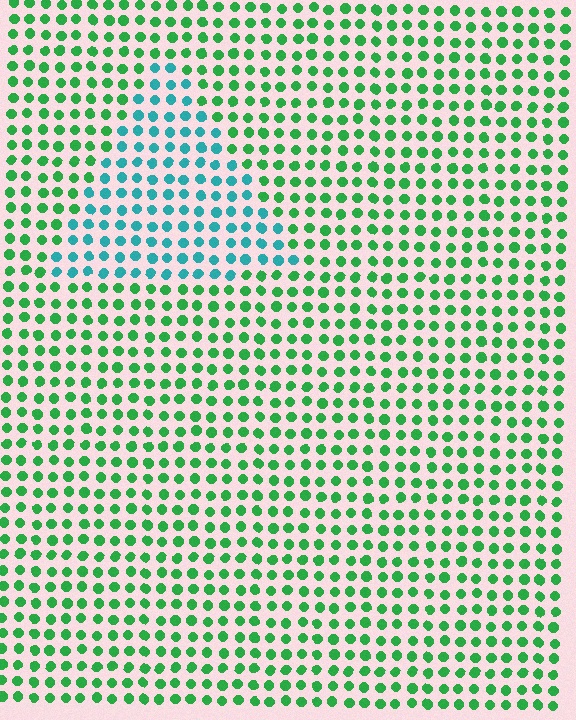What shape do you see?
I see a triangle.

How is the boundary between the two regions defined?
The boundary is defined purely by a slight shift in hue (about 48 degrees). Spacing, size, and orientation are identical on both sides.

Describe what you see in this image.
The image is filled with small green elements in a uniform arrangement. A triangle-shaped region is visible where the elements are tinted to a slightly different hue, forming a subtle color boundary.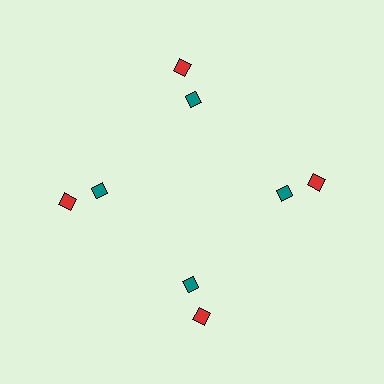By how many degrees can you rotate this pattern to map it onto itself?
The pattern maps onto itself every 90 degrees of rotation.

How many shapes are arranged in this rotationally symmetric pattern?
There are 8 shapes, arranged in 4 groups of 2.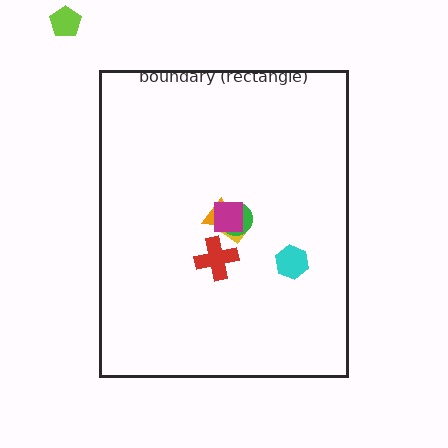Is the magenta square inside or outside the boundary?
Inside.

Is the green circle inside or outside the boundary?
Inside.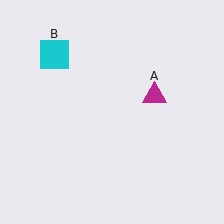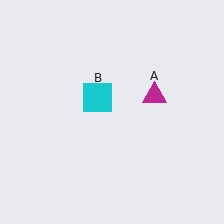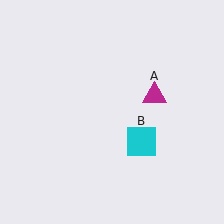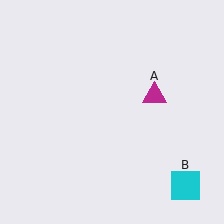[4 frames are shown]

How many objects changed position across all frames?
1 object changed position: cyan square (object B).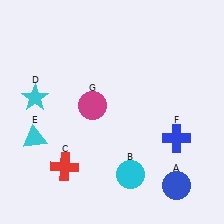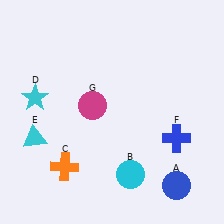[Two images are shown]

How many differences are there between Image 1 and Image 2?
There is 1 difference between the two images.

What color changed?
The cross (C) changed from red in Image 1 to orange in Image 2.